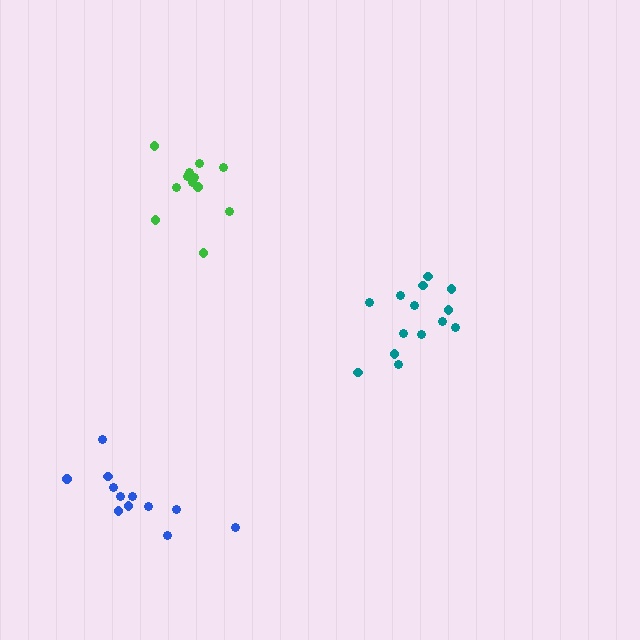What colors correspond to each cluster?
The clusters are colored: teal, blue, green.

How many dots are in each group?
Group 1: 14 dots, Group 2: 12 dots, Group 3: 12 dots (38 total).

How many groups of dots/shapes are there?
There are 3 groups.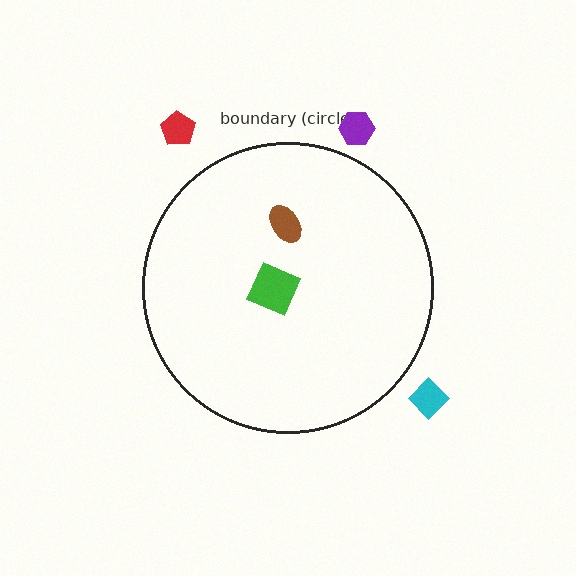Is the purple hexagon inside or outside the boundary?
Outside.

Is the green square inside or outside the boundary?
Inside.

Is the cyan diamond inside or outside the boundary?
Outside.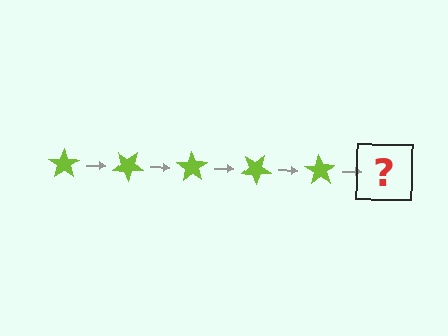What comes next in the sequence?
The next element should be a lime star rotated 175 degrees.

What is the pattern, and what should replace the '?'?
The pattern is that the star rotates 35 degrees each step. The '?' should be a lime star rotated 175 degrees.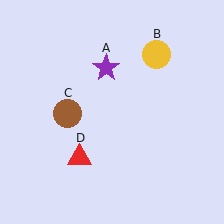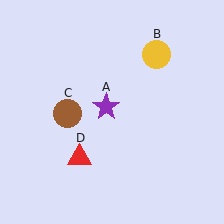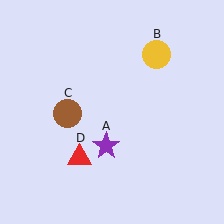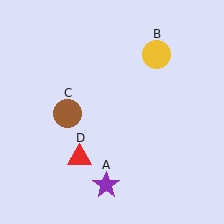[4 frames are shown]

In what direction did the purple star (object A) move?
The purple star (object A) moved down.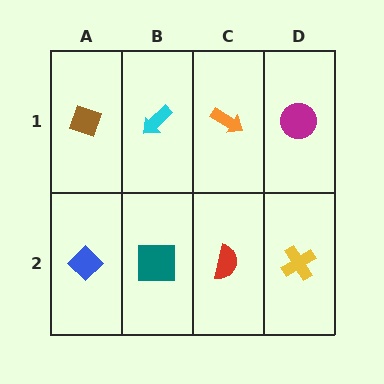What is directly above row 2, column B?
A cyan arrow.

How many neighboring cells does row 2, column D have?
2.